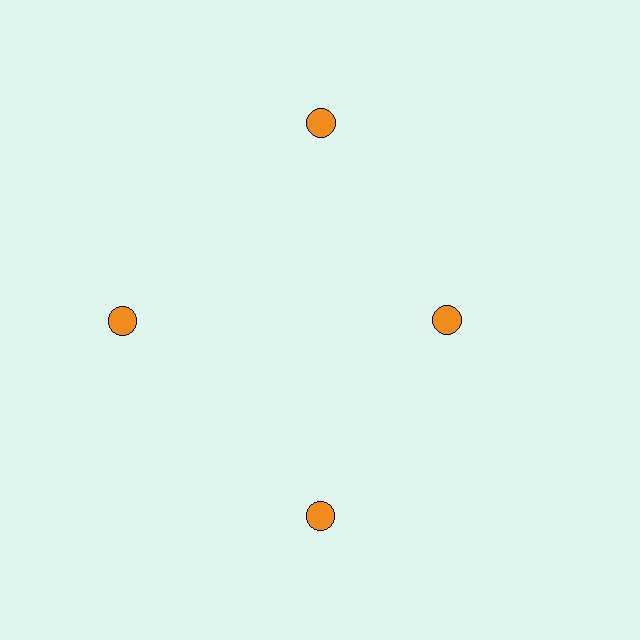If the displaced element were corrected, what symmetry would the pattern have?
It would have 4-fold rotational symmetry — the pattern would map onto itself every 90 degrees.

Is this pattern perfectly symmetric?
No. The 4 orange circles are arranged in a ring, but one element near the 3 o'clock position is pulled inward toward the center, breaking the 4-fold rotational symmetry.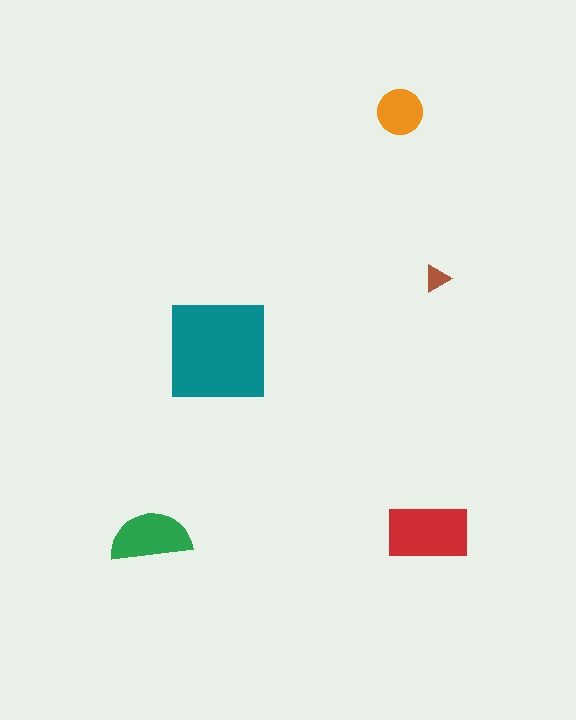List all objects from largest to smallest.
The teal square, the red rectangle, the green semicircle, the orange circle, the brown triangle.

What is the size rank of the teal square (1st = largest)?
1st.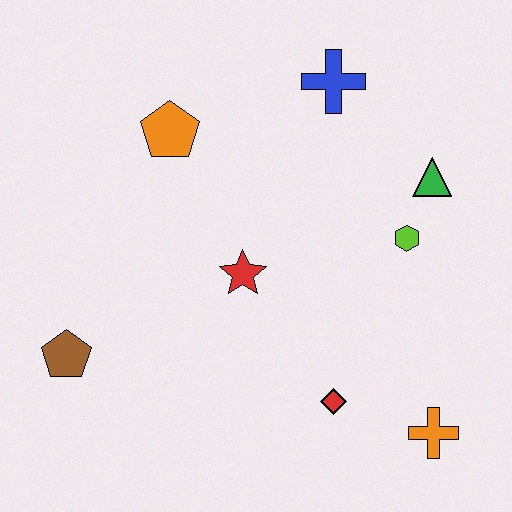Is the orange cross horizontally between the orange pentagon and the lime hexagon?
No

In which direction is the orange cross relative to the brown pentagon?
The orange cross is to the right of the brown pentagon.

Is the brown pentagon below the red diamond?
No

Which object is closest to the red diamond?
The orange cross is closest to the red diamond.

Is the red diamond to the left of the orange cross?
Yes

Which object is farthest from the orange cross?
The orange pentagon is farthest from the orange cross.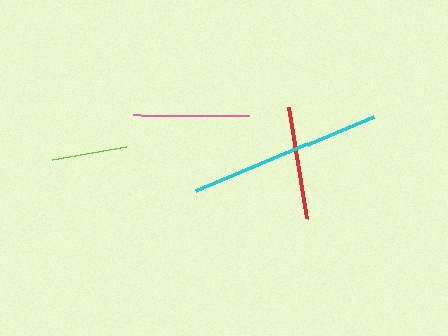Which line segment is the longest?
The cyan line is the longest at approximately 193 pixels.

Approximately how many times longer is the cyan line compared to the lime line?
The cyan line is approximately 2.6 times the length of the lime line.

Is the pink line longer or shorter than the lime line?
The pink line is longer than the lime line.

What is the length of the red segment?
The red segment is approximately 112 pixels long.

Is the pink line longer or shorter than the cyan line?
The cyan line is longer than the pink line.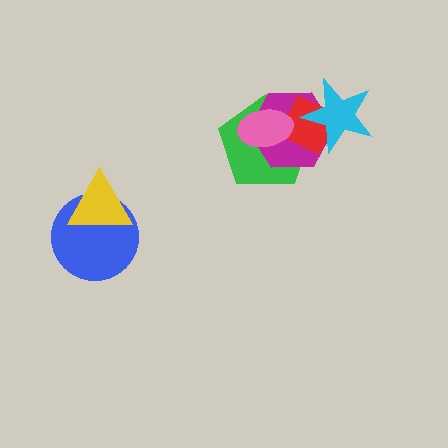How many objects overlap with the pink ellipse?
3 objects overlap with the pink ellipse.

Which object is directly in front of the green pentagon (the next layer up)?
The magenta hexagon is directly in front of the green pentagon.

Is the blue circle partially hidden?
Yes, it is partially covered by another shape.